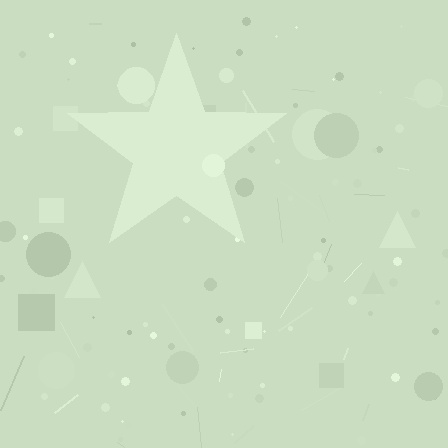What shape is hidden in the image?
A star is hidden in the image.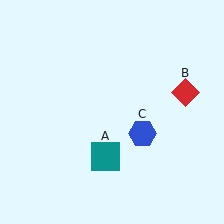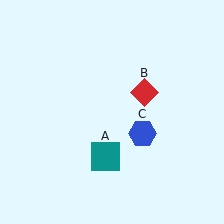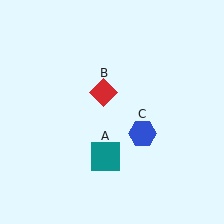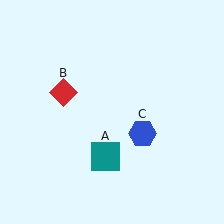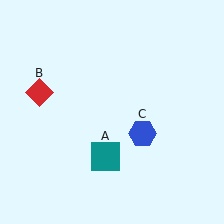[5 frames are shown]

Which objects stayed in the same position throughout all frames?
Teal square (object A) and blue hexagon (object C) remained stationary.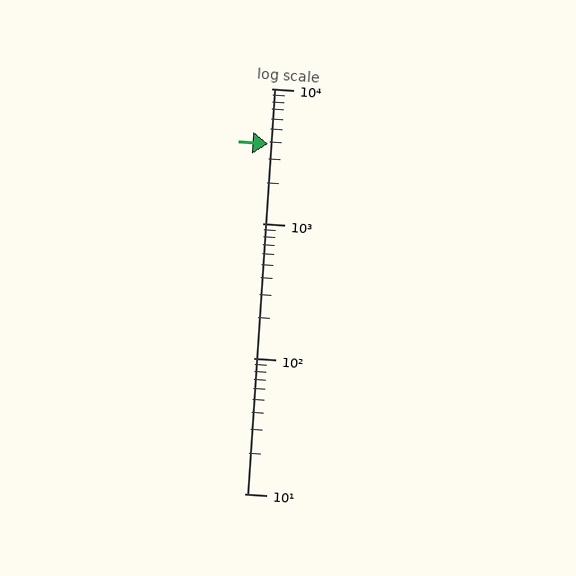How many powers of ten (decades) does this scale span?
The scale spans 3 decades, from 10 to 10000.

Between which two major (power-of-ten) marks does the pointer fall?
The pointer is between 1000 and 10000.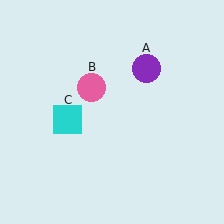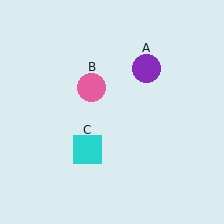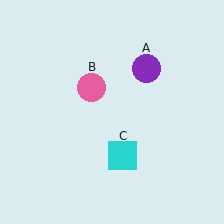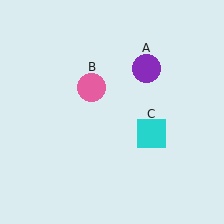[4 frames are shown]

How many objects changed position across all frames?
1 object changed position: cyan square (object C).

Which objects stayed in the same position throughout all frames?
Purple circle (object A) and pink circle (object B) remained stationary.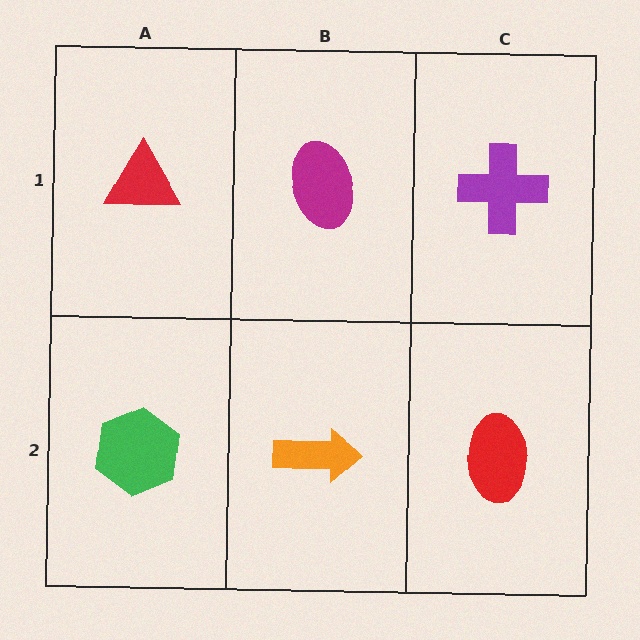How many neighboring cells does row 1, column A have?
2.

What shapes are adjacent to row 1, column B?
An orange arrow (row 2, column B), a red triangle (row 1, column A), a purple cross (row 1, column C).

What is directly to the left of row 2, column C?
An orange arrow.